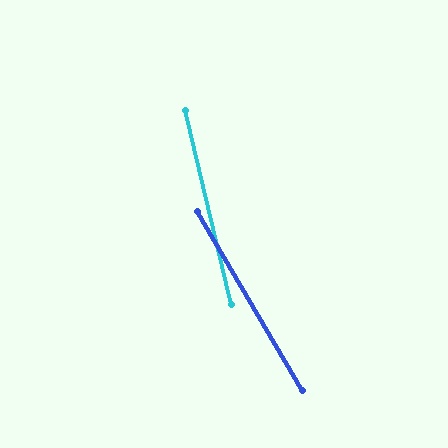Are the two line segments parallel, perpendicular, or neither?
Neither parallel nor perpendicular — they differ by about 17°.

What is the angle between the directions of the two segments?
Approximately 17 degrees.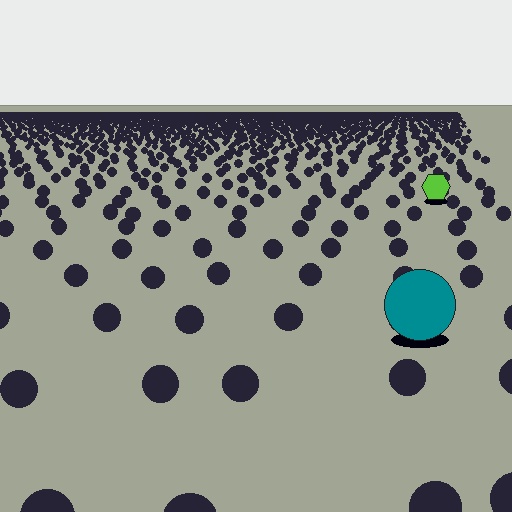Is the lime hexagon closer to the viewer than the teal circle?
No. The teal circle is closer — you can tell from the texture gradient: the ground texture is coarser near it.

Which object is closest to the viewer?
The teal circle is closest. The texture marks near it are larger and more spread out.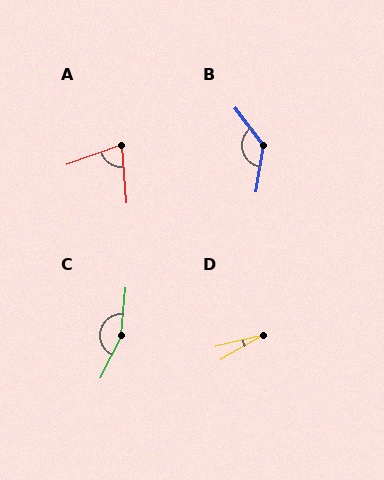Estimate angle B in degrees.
Approximately 134 degrees.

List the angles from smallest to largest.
D (17°), A (75°), B (134°), C (159°).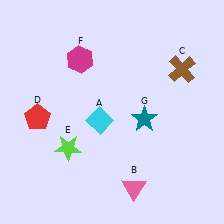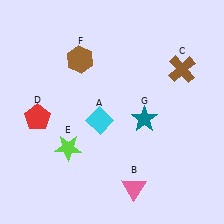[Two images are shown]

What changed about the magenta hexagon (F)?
In Image 1, F is magenta. In Image 2, it changed to brown.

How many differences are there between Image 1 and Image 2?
There is 1 difference between the two images.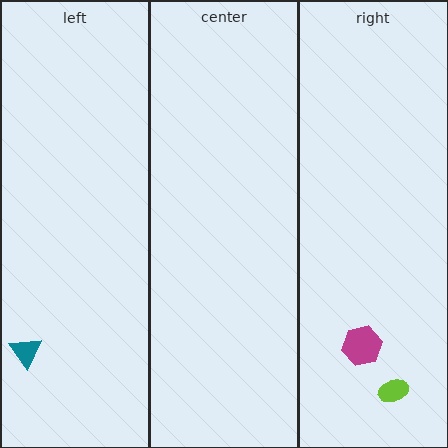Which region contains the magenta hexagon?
The right region.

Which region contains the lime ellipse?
The right region.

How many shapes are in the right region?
2.